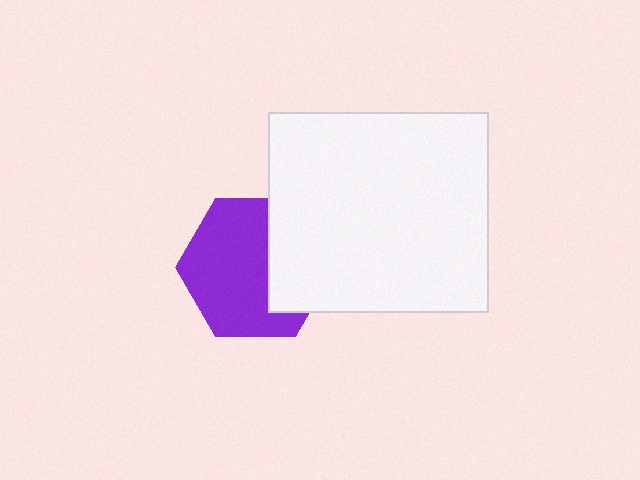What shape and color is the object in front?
The object in front is a white rectangle.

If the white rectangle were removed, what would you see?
You would see the complete purple hexagon.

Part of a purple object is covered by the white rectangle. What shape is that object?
It is a hexagon.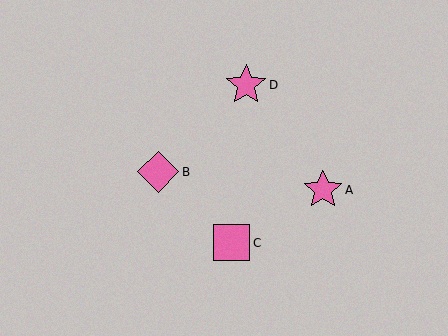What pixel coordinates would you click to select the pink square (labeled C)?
Click at (231, 243) to select the pink square C.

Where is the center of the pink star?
The center of the pink star is at (323, 190).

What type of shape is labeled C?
Shape C is a pink square.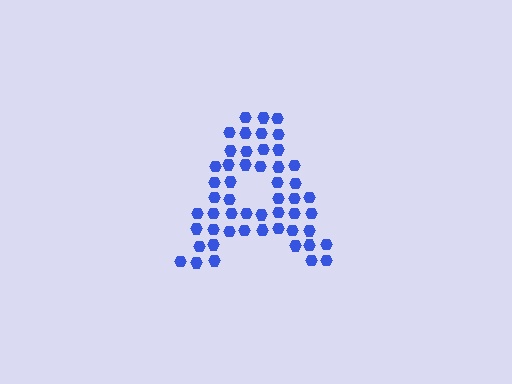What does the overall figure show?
The overall figure shows the letter A.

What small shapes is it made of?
It is made of small hexagons.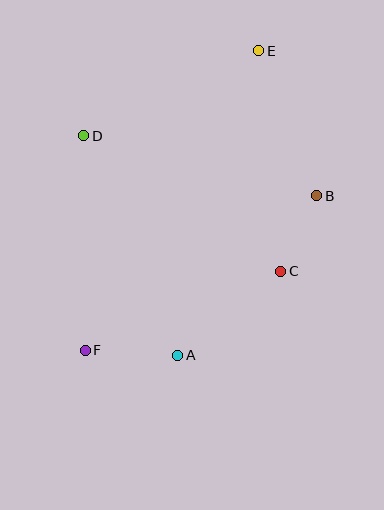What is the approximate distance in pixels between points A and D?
The distance between A and D is approximately 239 pixels.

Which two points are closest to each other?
Points B and C are closest to each other.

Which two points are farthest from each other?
Points E and F are farthest from each other.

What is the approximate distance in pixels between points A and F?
The distance between A and F is approximately 92 pixels.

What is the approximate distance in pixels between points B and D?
The distance between B and D is approximately 241 pixels.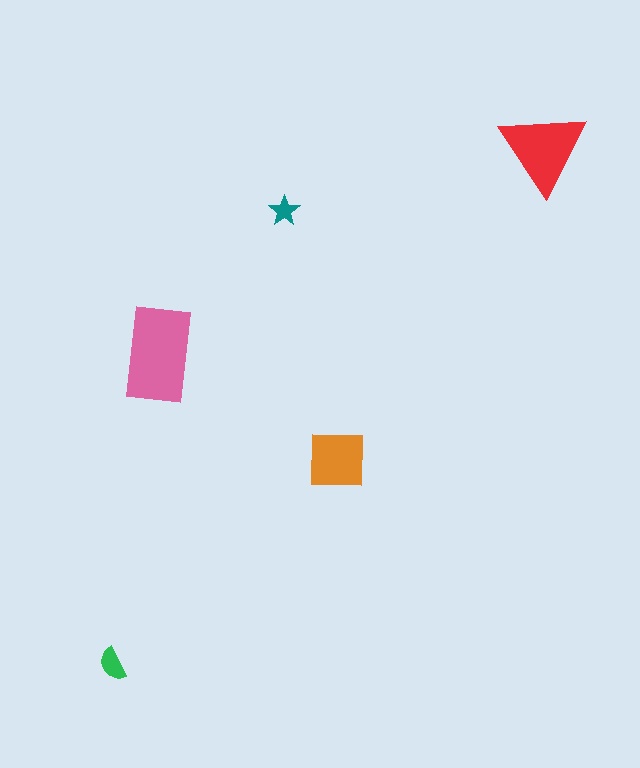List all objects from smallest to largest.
The teal star, the green semicircle, the orange square, the red triangle, the pink rectangle.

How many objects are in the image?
There are 5 objects in the image.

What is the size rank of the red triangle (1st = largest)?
2nd.